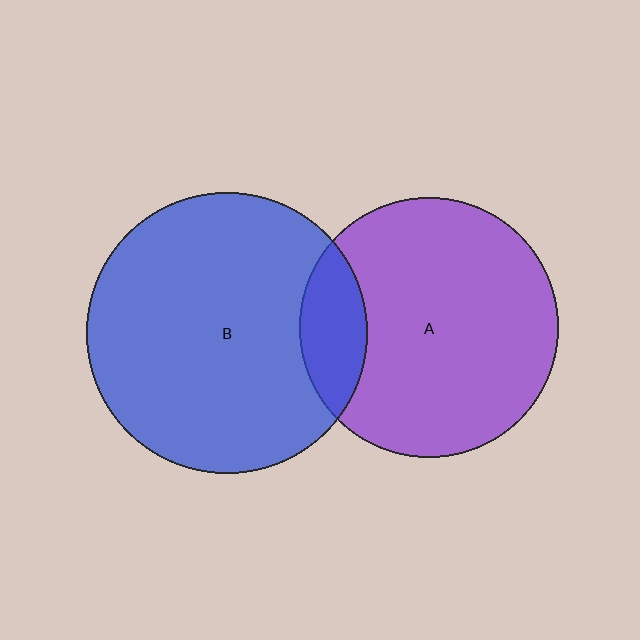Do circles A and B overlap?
Yes.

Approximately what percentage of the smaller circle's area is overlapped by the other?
Approximately 15%.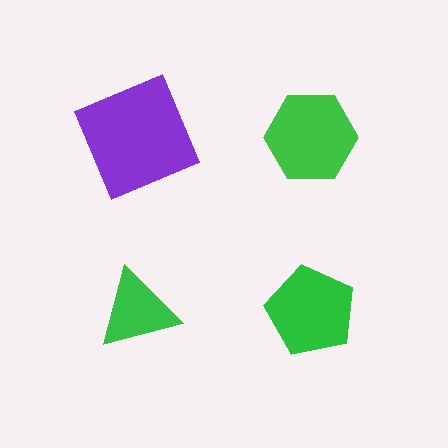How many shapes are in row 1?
2 shapes.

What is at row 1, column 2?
A green hexagon.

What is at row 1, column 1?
A purple square.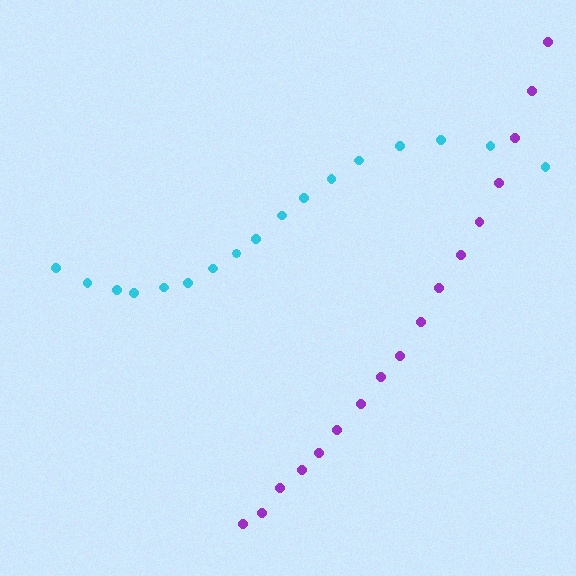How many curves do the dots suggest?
There are 2 distinct paths.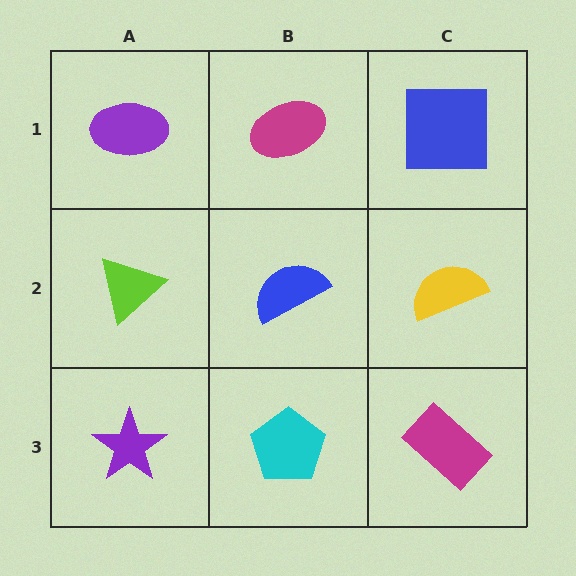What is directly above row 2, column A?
A purple ellipse.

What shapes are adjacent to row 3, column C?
A yellow semicircle (row 2, column C), a cyan pentagon (row 3, column B).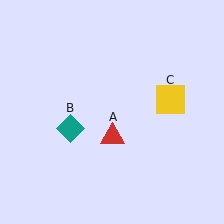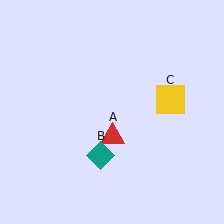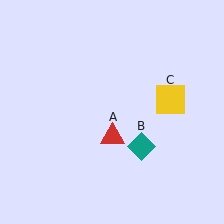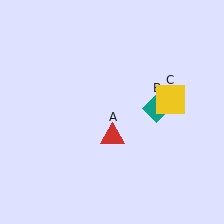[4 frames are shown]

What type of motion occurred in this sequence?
The teal diamond (object B) rotated counterclockwise around the center of the scene.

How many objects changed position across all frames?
1 object changed position: teal diamond (object B).